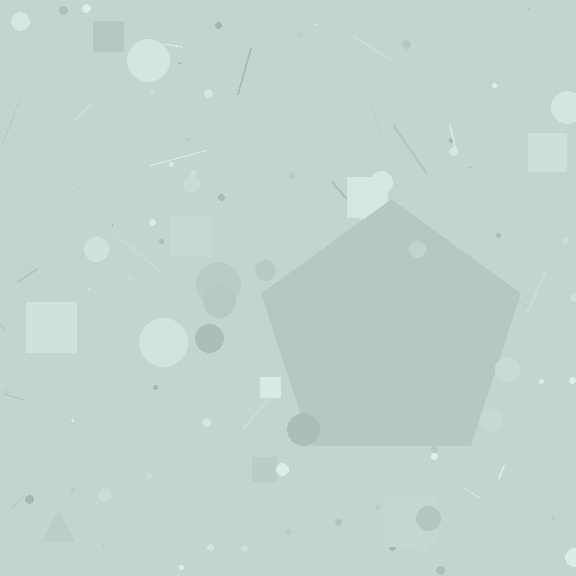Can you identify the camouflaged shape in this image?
The camouflaged shape is a pentagon.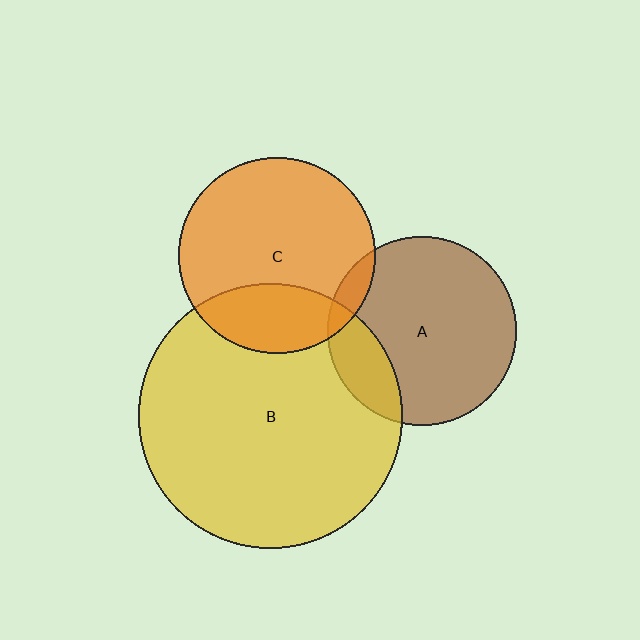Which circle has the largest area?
Circle B (yellow).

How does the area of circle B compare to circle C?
Approximately 1.8 times.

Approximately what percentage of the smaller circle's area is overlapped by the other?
Approximately 25%.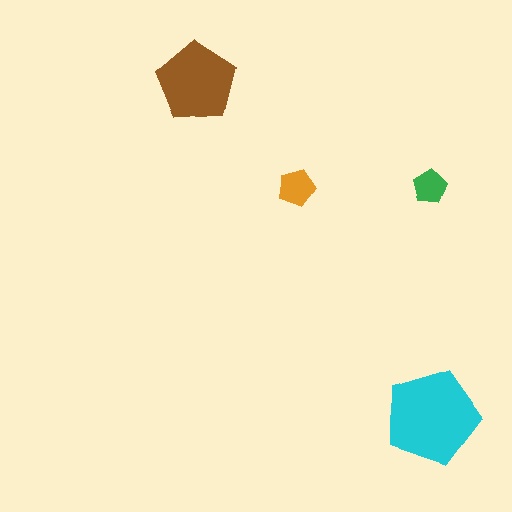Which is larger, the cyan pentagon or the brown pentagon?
The cyan one.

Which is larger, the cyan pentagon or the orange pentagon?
The cyan one.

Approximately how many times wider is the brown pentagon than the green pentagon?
About 2.5 times wider.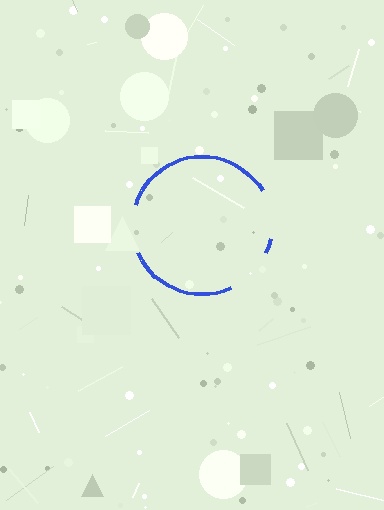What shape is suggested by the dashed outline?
The dashed outline suggests a circle.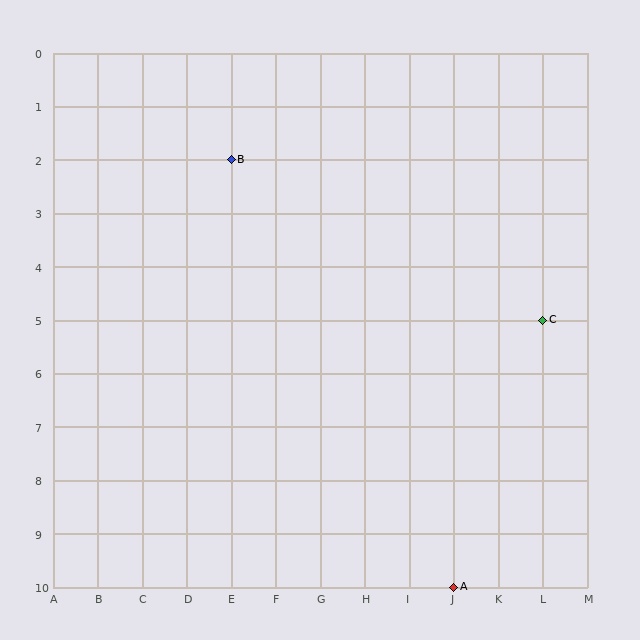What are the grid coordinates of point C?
Point C is at grid coordinates (L, 5).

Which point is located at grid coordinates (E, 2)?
Point B is at (E, 2).